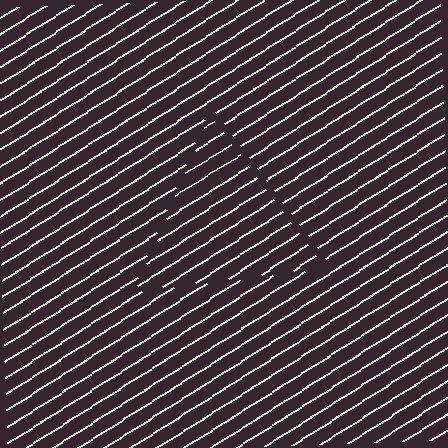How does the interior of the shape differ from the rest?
The interior of the shape contains the same grating, shifted by half a period — the contour is defined by the phase discontinuity where line-ends from the inner and outer gratings abut.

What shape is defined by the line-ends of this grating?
An illusory triangle. The interior of the shape contains the same grating, shifted by half a period — the contour is defined by the phase discontinuity where line-ends from the inner and outer gratings abut.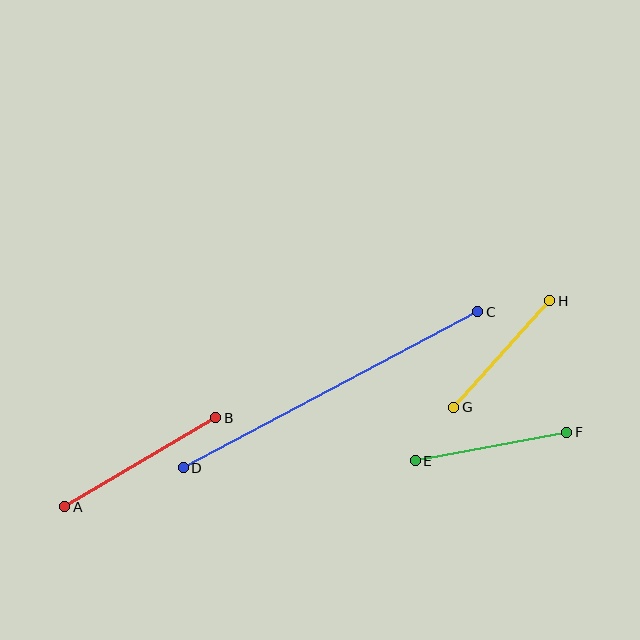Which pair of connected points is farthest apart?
Points C and D are farthest apart.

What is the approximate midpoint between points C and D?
The midpoint is at approximately (331, 390) pixels.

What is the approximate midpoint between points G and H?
The midpoint is at approximately (502, 354) pixels.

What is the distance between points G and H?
The distance is approximately 143 pixels.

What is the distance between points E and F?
The distance is approximately 154 pixels.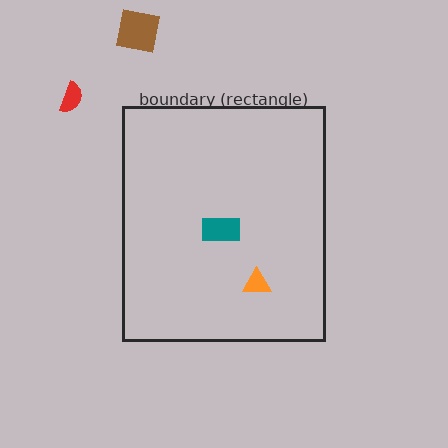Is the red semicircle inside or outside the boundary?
Outside.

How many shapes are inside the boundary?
2 inside, 2 outside.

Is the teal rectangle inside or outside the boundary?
Inside.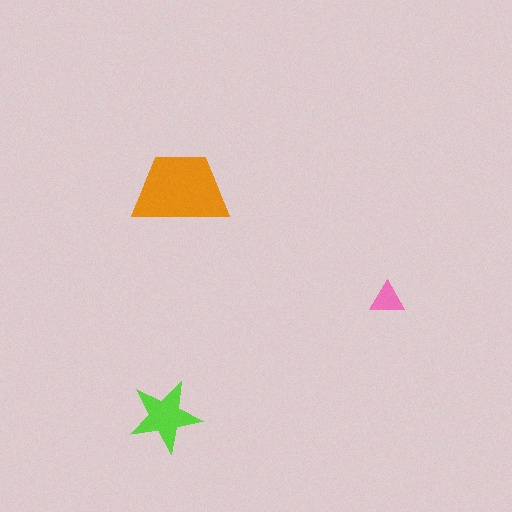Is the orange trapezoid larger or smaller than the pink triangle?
Larger.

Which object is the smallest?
The pink triangle.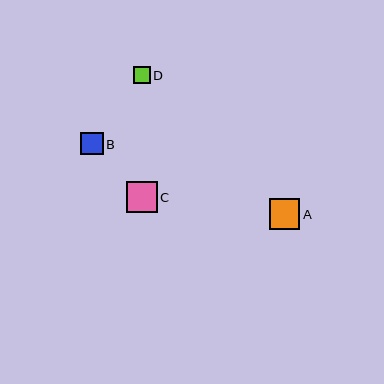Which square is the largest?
Square C is the largest with a size of approximately 31 pixels.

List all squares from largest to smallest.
From largest to smallest: C, A, B, D.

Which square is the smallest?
Square D is the smallest with a size of approximately 16 pixels.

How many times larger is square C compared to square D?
Square C is approximately 1.9 times the size of square D.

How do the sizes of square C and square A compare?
Square C and square A are approximately the same size.